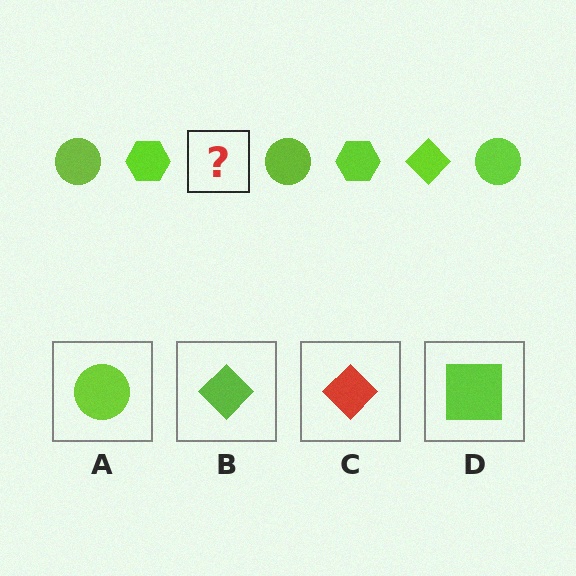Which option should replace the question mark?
Option B.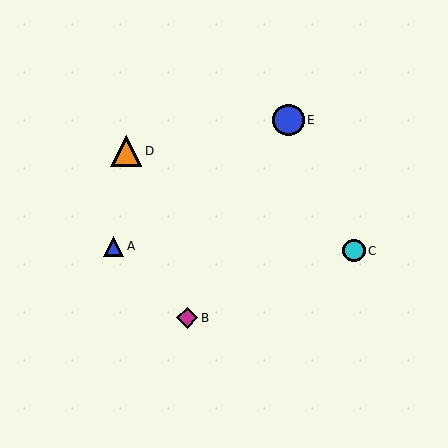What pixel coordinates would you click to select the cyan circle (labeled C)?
Click at (354, 251) to select the cyan circle C.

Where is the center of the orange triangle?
The center of the orange triangle is at (126, 151).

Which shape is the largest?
The orange triangle (labeled D) is the largest.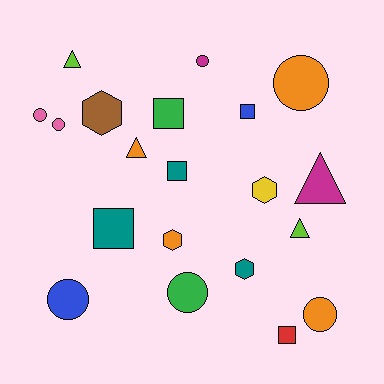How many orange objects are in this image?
There are 4 orange objects.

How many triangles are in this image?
There are 4 triangles.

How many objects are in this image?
There are 20 objects.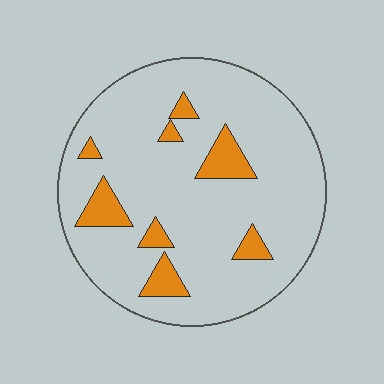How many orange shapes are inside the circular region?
8.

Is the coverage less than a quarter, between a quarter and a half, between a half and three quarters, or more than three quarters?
Less than a quarter.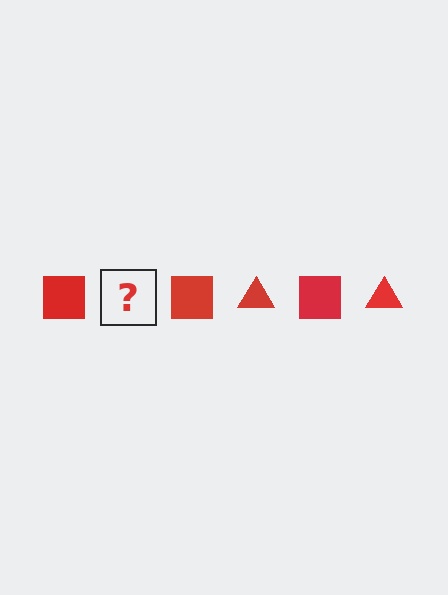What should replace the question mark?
The question mark should be replaced with a red triangle.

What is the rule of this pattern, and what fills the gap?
The rule is that the pattern cycles through square, triangle shapes in red. The gap should be filled with a red triangle.